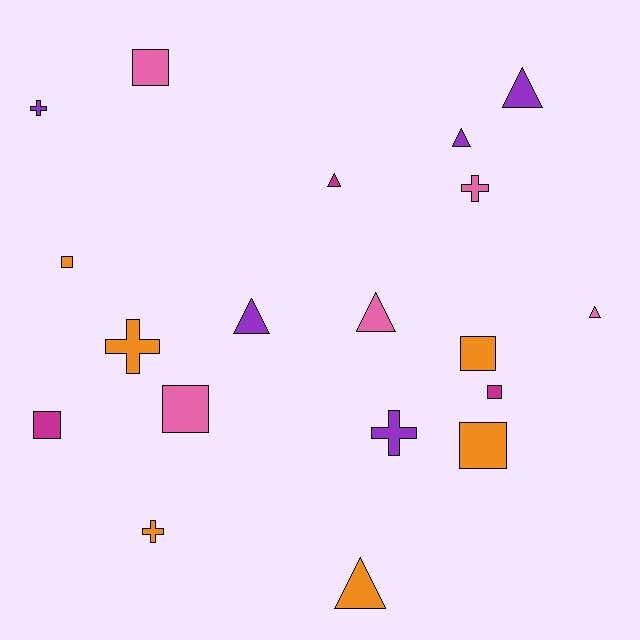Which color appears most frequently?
Orange, with 6 objects.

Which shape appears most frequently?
Triangle, with 7 objects.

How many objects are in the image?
There are 19 objects.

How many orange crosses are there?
There are 2 orange crosses.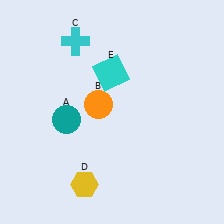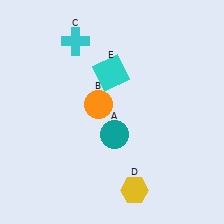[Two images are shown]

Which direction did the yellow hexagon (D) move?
The yellow hexagon (D) moved right.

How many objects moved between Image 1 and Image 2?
2 objects moved between the two images.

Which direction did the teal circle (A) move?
The teal circle (A) moved right.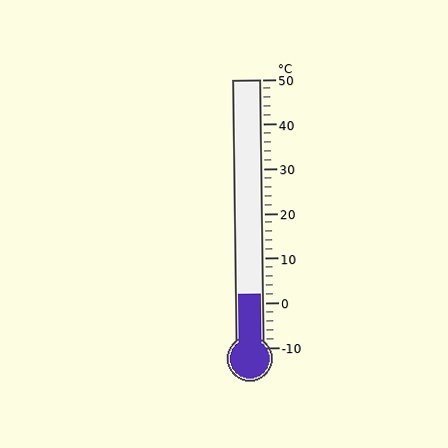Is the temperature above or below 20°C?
The temperature is below 20°C.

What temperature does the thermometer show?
The thermometer shows approximately 2°C.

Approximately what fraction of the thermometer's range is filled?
The thermometer is filled to approximately 20% of its range.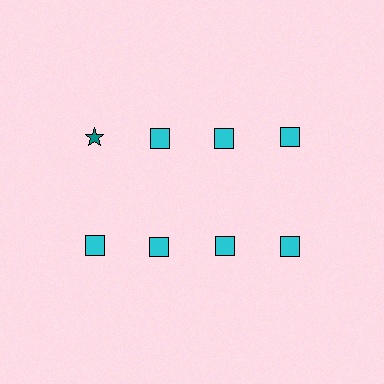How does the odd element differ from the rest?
It differs in both color (teal instead of cyan) and shape (star instead of square).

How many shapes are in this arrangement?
There are 8 shapes arranged in a grid pattern.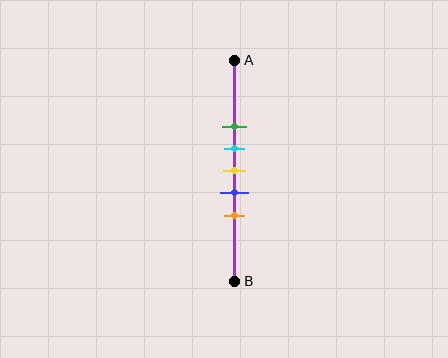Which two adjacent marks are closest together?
The cyan and yellow marks are the closest adjacent pair.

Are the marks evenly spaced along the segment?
Yes, the marks are approximately evenly spaced.